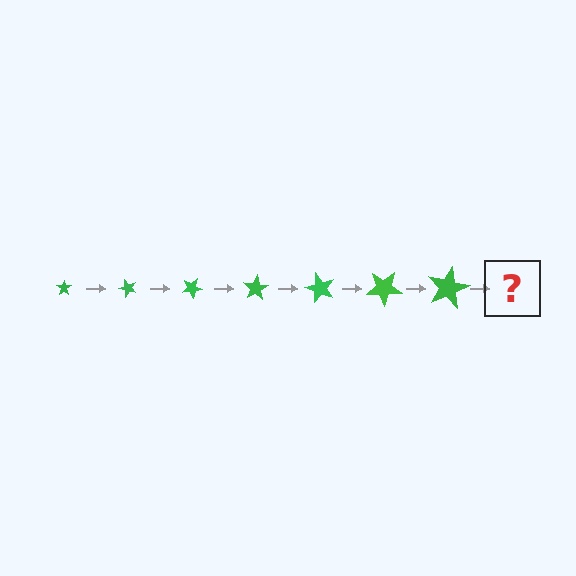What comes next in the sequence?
The next element should be a star, larger than the previous one and rotated 350 degrees from the start.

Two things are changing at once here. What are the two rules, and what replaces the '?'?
The two rules are that the star grows larger each step and it rotates 50 degrees each step. The '?' should be a star, larger than the previous one and rotated 350 degrees from the start.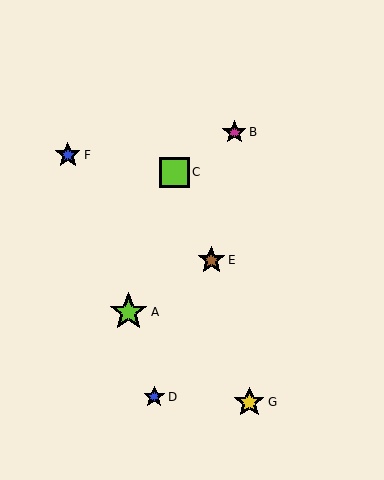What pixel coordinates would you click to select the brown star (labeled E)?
Click at (211, 260) to select the brown star E.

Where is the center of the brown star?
The center of the brown star is at (211, 260).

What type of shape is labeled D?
Shape D is a blue star.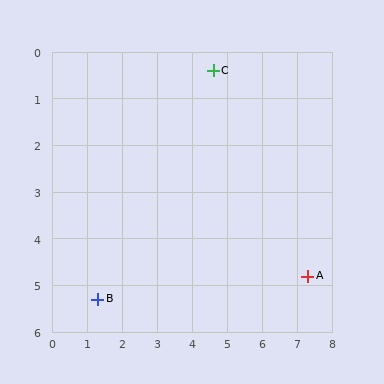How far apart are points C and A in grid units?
Points C and A are about 5.2 grid units apart.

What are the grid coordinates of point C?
Point C is at approximately (4.6, 0.4).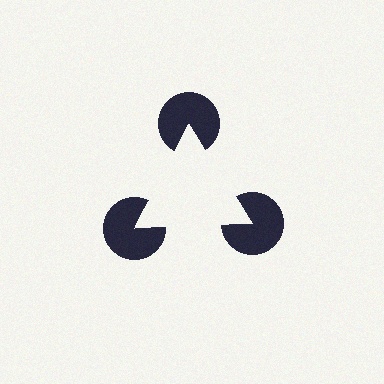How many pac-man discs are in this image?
There are 3 — one at each vertex of the illusory triangle.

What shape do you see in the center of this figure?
An illusory triangle — its edges are inferred from the aligned wedge cuts in the pac-man discs, not physically drawn.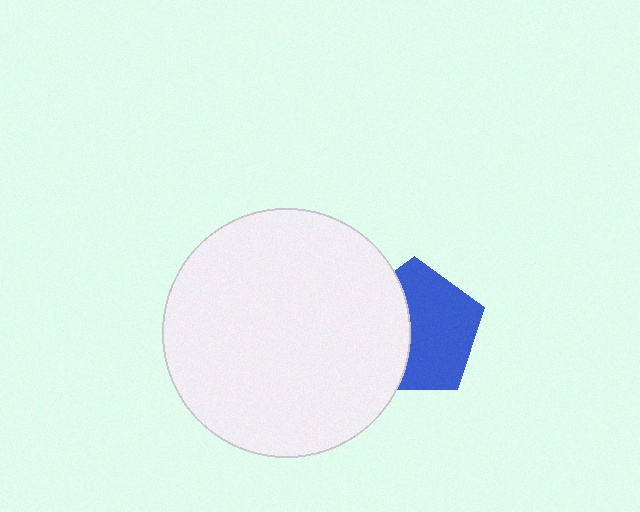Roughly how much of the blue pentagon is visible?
About half of it is visible (roughly 59%).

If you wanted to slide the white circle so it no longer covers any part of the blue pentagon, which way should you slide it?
Slide it left — that is the most direct way to separate the two shapes.